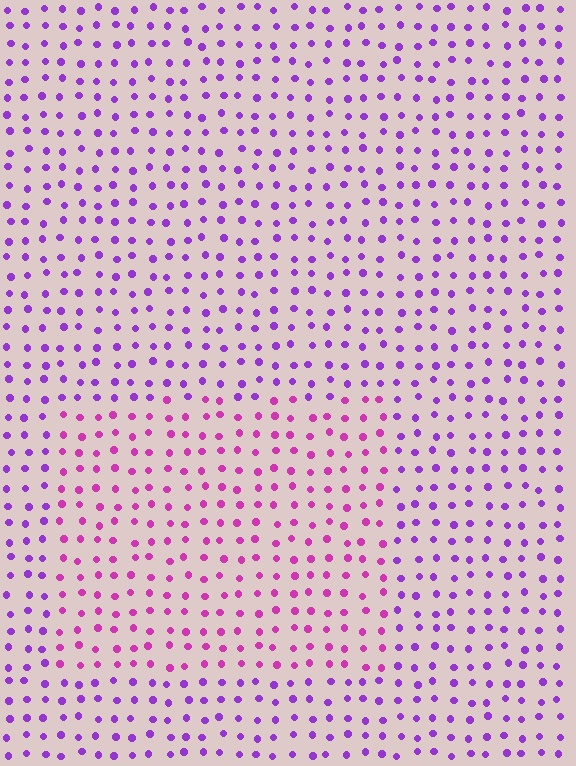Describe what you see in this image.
The image is filled with small purple elements in a uniform arrangement. A rectangle-shaped region is visible where the elements are tinted to a slightly different hue, forming a subtle color boundary.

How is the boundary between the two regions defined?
The boundary is defined purely by a slight shift in hue (about 34 degrees). Spacing, size, and orientation are identical on both sides.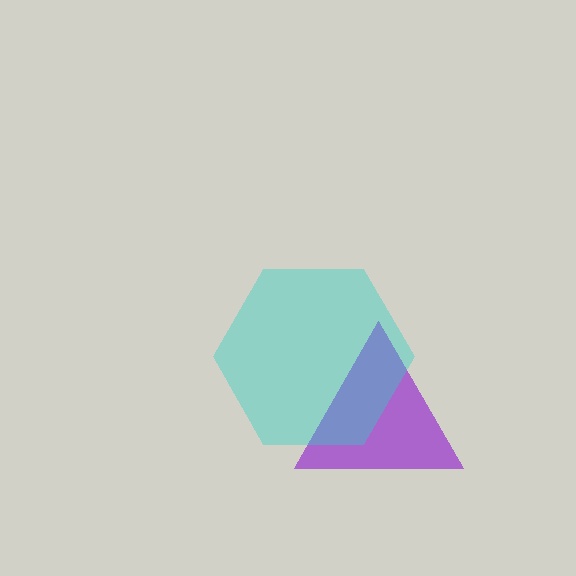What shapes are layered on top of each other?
The layered shapes are: a purple triangle, a cyan hexagon.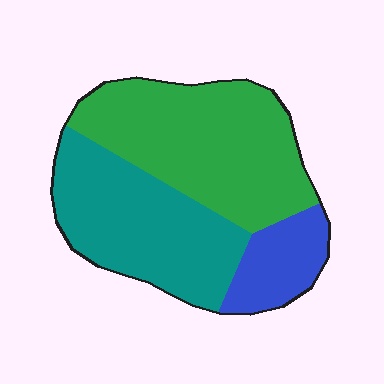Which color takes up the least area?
Blue, at roughly 15%.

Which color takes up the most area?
Green, at roughly 45%.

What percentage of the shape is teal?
Teal takes up about two fifths (2/5) of the shape.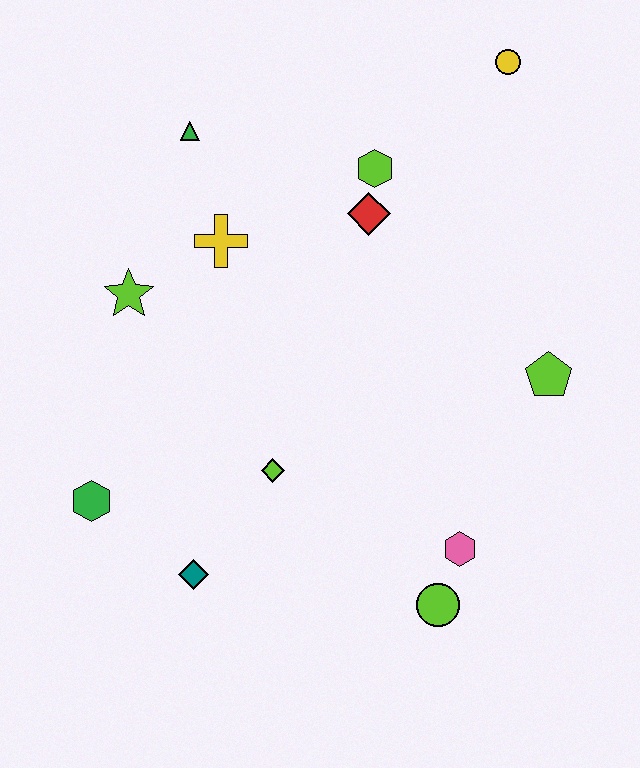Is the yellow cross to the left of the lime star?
No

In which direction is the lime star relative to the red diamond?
The lime star is to the left of the red diamond.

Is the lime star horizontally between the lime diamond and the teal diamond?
No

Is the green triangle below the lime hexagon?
No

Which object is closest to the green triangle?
The yellow cross is closest to the green triangle.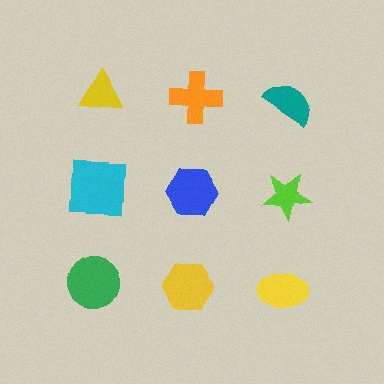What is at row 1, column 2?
An orange cross.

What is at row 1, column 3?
A teal semicircle.